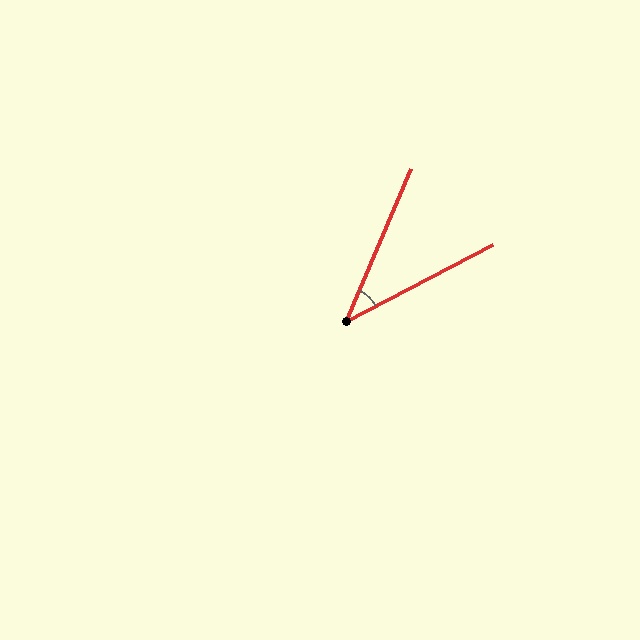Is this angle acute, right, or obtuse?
It is acute.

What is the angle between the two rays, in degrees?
Approximately 39 degrees.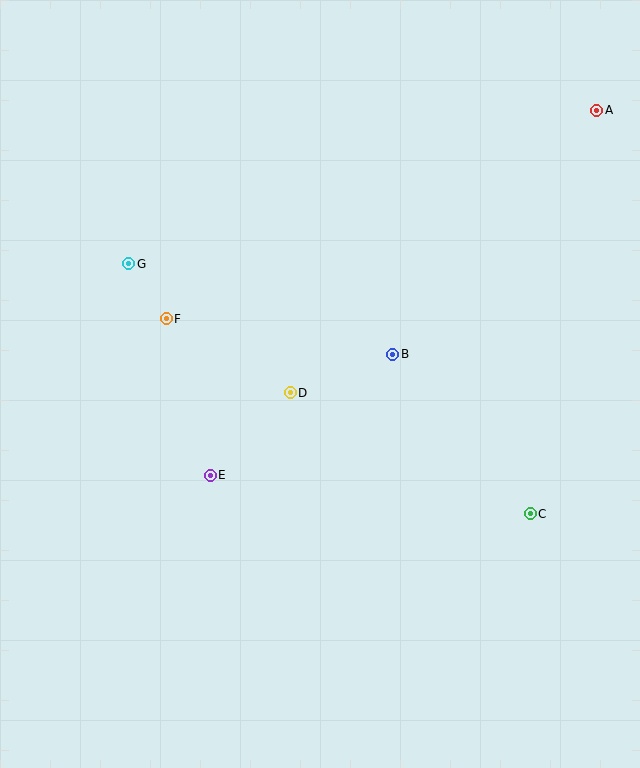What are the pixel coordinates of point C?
Point C is at (530, 514).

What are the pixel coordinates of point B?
Point B is at (393, 354).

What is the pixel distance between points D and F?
The distance between D and F is 145 pixels.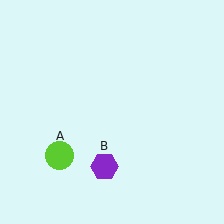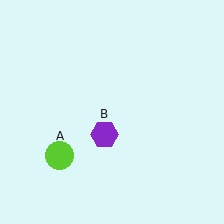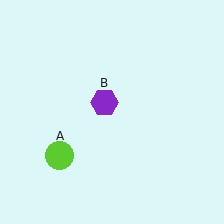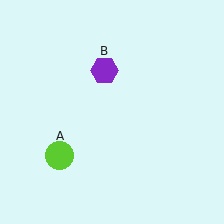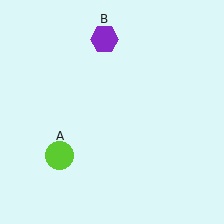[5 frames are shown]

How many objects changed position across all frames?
1 object changed position: purple hexagon (object B).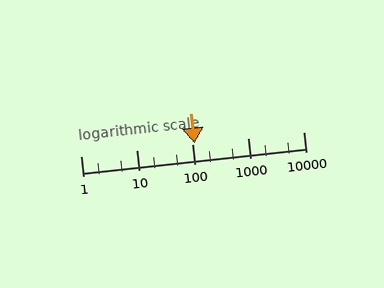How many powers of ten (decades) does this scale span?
The scale spans 4 decades, from 1 to 10000.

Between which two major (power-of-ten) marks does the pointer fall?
The pointer is between 100 and 1000.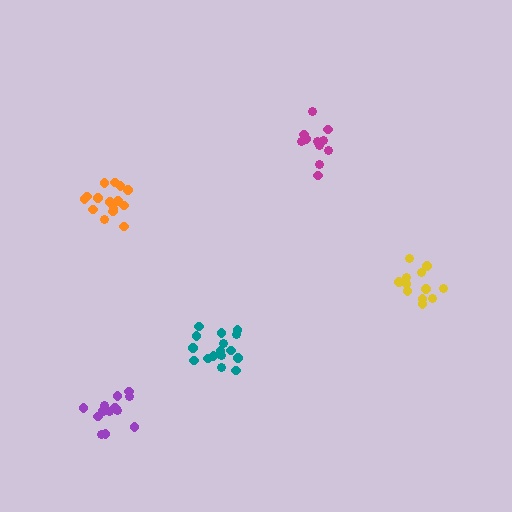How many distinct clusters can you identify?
There are 5 distinct clusters.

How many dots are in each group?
Group 1: 12 dots, Group 2: 16 dots, Group 3: 13 dots, Group 4: 11 dots, Group 5: 15 dots (67 total).